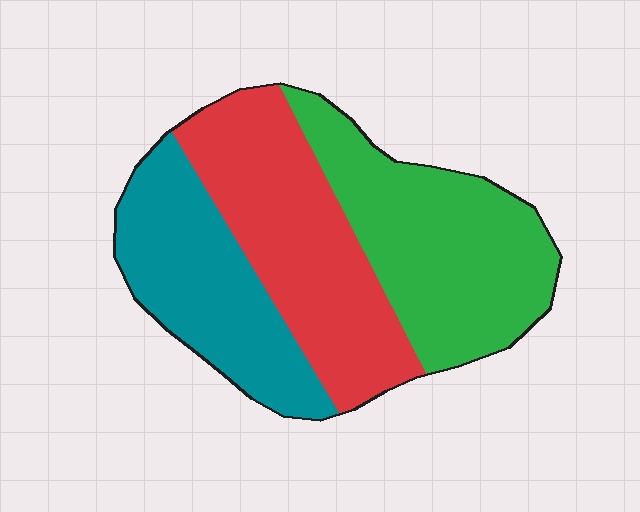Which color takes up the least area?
Teal, at roughly 30%.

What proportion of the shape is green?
Green covers about 35% of the shape.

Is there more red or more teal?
Red.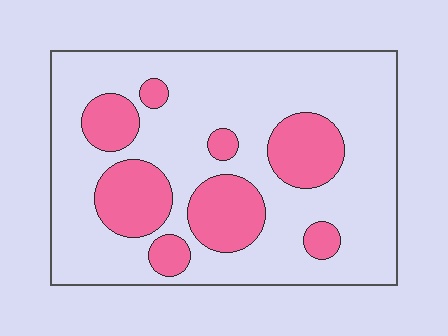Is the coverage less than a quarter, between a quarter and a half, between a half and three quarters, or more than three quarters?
Between a quarter and a half.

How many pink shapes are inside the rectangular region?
8.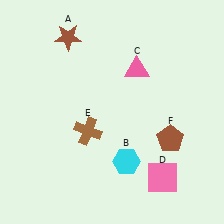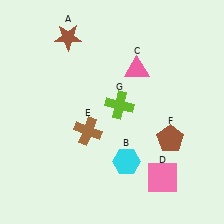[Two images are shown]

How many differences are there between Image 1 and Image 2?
There is 1 difference between the two images.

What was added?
A lime cross (G) was added in Image 2.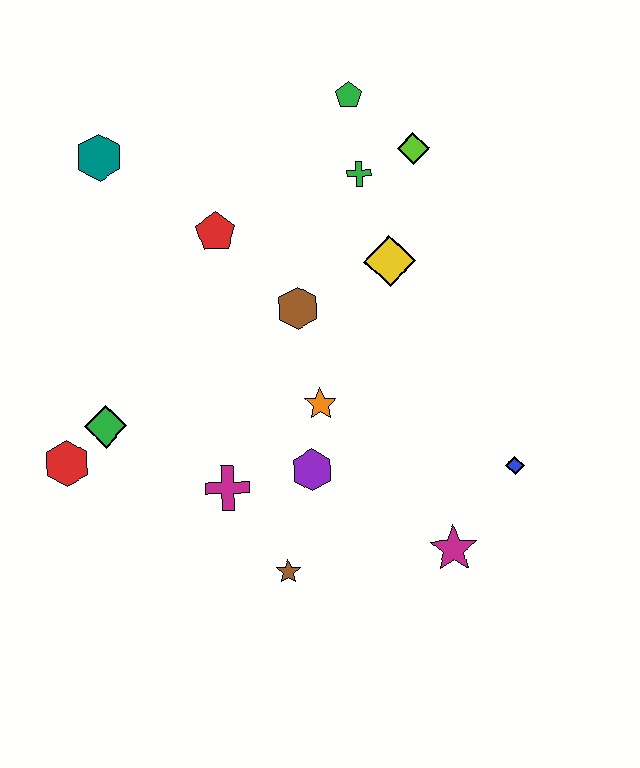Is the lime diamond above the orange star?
Yes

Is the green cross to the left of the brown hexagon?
No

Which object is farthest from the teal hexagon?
The magenta star is farthest from the teal hexagon.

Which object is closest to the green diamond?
The red hexagon is closest to the green diamond.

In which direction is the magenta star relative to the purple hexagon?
The magenta star is to the right of the purple hexagon.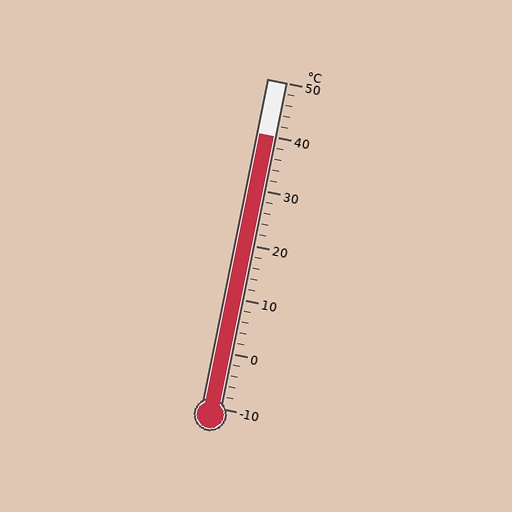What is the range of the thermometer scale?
The thermometer scale ranges from -10°C to 50°C.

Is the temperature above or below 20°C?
The temperature is above 20°C.